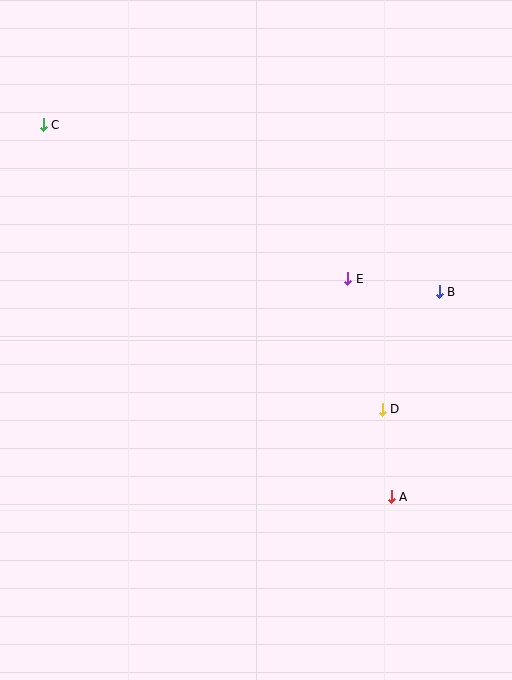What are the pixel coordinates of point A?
Point A is at (391, 497).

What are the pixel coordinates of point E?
Point E is at (348, 279).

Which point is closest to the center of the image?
Point E at (348, 279) is closest to the center.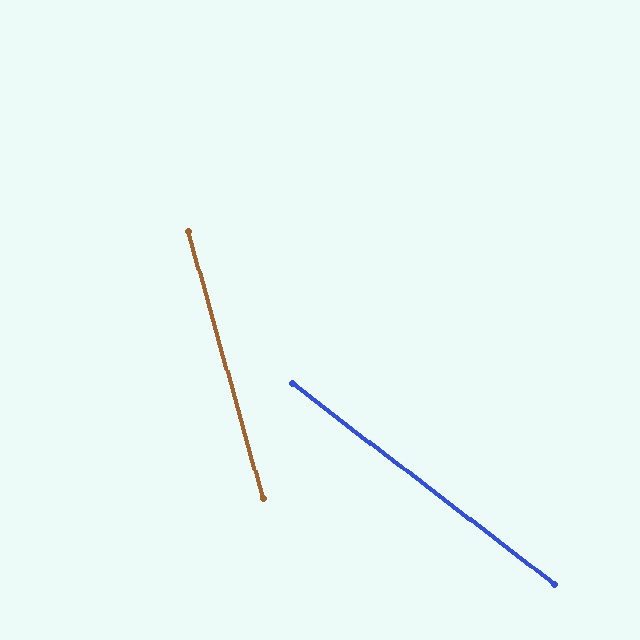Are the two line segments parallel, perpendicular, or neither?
Neither parallel nor perpendicular — they differ by about 37°.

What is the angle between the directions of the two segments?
Approximately 37 degrees.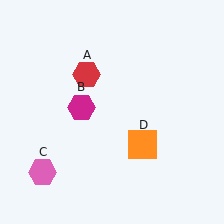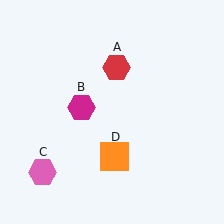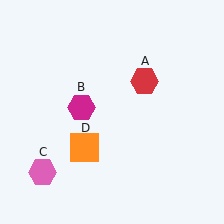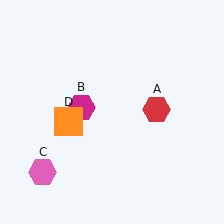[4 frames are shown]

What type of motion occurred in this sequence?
The red hexagon (object A), orange square (object D) rotated clockwise around the center of the scene.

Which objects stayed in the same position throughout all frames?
Magenta hexagon (object B) and pink hexagon (object C) remained stationary.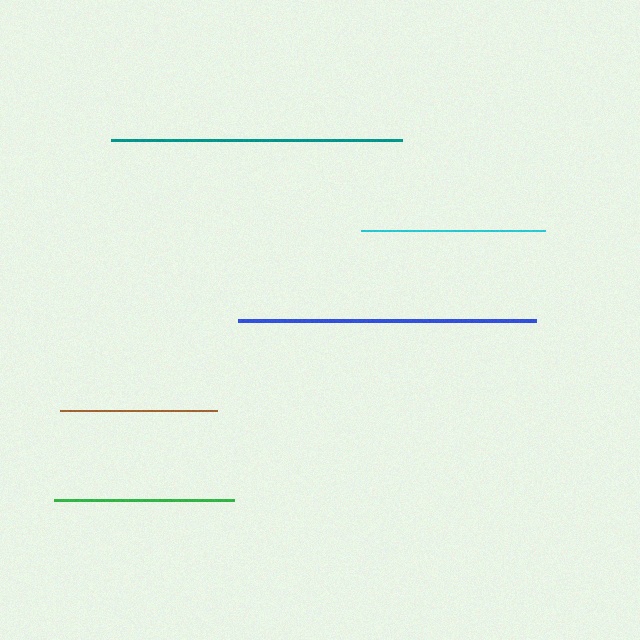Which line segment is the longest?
The blue line is the longest at approximately 298 pixels.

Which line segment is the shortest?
The brown line is the shortest at approximately 157 pixels.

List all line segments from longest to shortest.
From longest to shortest: blue, teal, cyan, green, brown.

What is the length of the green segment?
The green segment is approximately 180 pixels long.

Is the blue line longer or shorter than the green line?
The blue line is longer than the green line.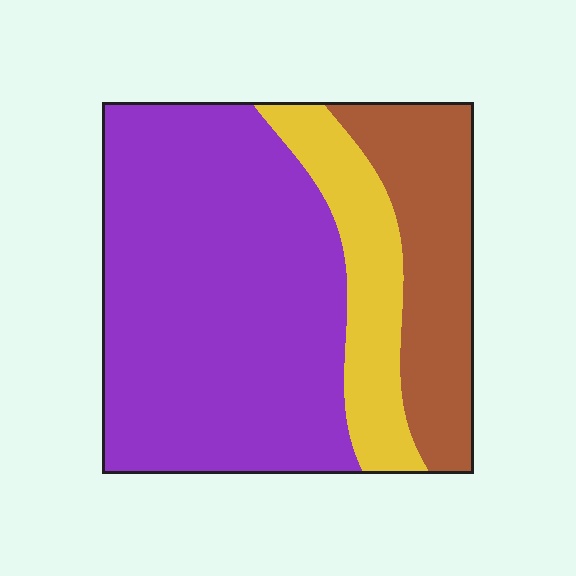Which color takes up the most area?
Purple, at roughly 60%.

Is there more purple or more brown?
Purple.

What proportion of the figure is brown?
Brown covers around 20% of the figure.